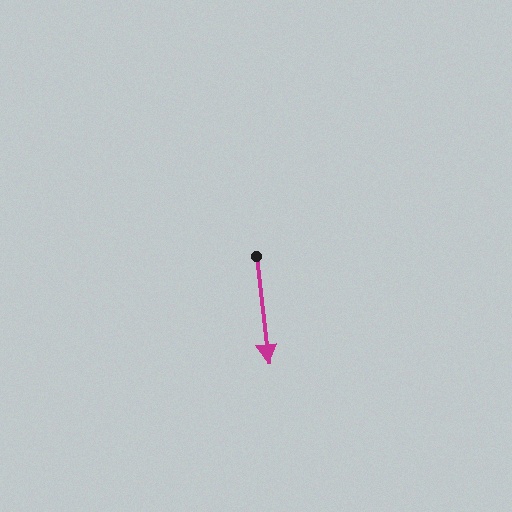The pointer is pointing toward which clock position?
Roughly 6 o'clock.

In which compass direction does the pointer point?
South.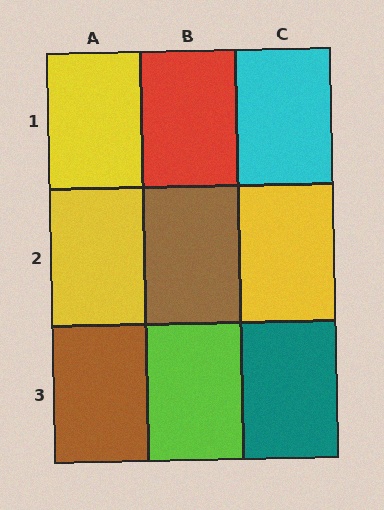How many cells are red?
1 cell is red.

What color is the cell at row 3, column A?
Brown.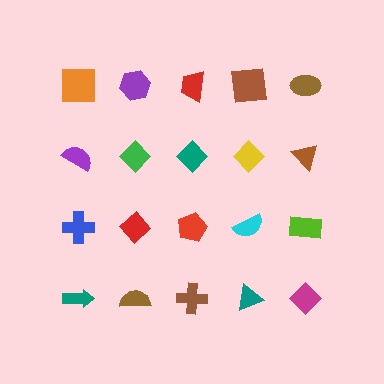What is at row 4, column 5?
A magenta diamond.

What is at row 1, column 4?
A brown square.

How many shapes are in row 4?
5 shapes.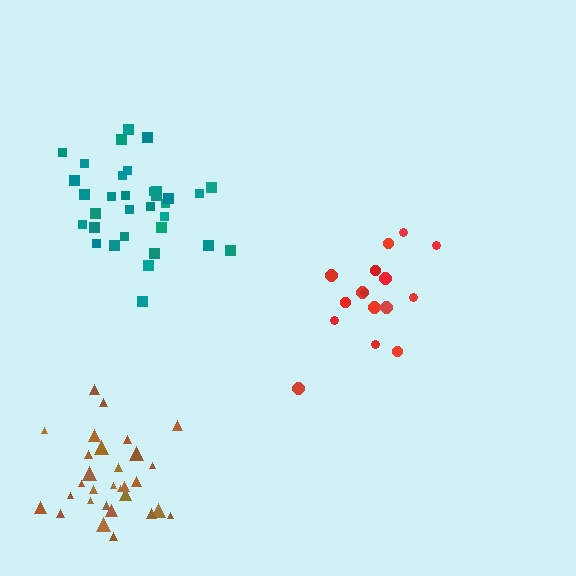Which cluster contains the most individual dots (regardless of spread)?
Teal (33).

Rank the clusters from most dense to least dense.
brown, teal, red.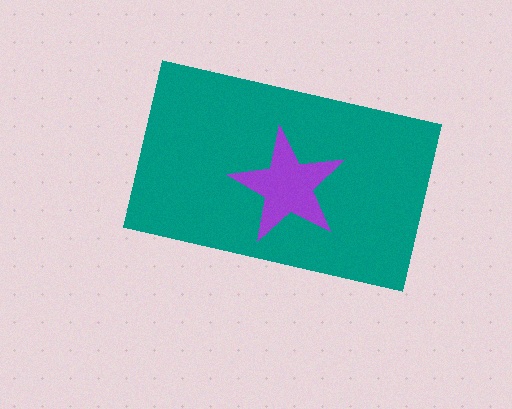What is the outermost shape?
The teal rectangle.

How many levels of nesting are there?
2.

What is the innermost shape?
The purple star.